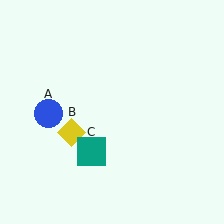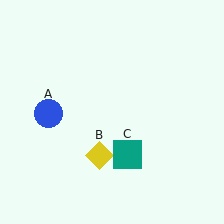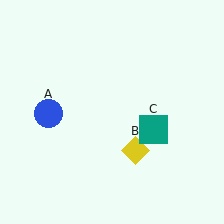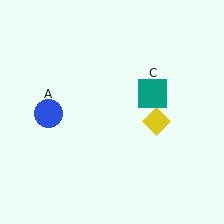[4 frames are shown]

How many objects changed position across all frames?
2 objects changed position: yellow diamond (object B), teal square (object C).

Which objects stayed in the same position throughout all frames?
Blue circle (object A) remained stationary.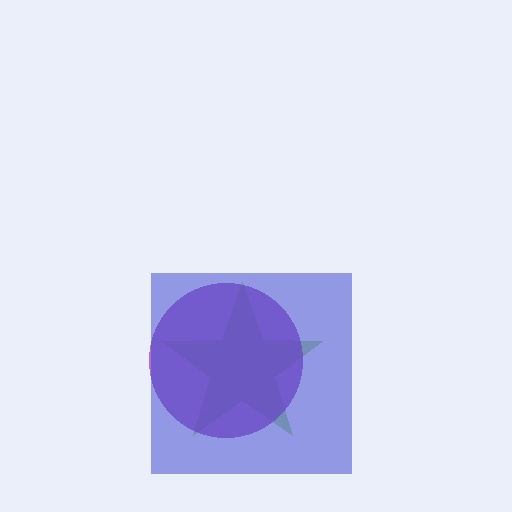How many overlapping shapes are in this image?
There are 3 overlapping shapes in the image.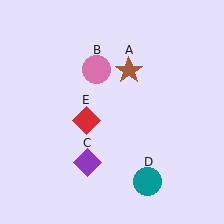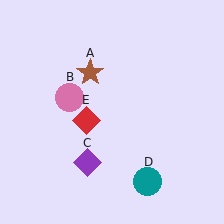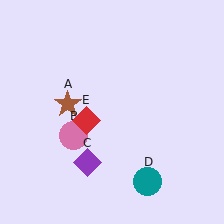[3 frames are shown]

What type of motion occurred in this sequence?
The brown star (object A), pink circle (object B) rotated counterclockwise around the center of the scene.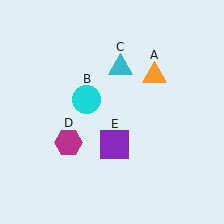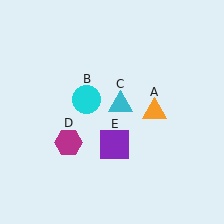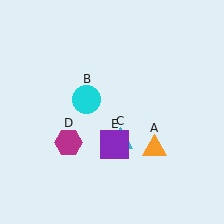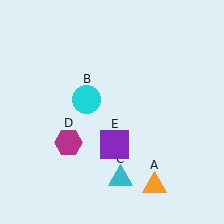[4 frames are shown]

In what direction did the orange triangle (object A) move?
The orange triangle (object A) moved down.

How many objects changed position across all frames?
2 objects changed position: orange triangle (object A), cyan triangle (object C).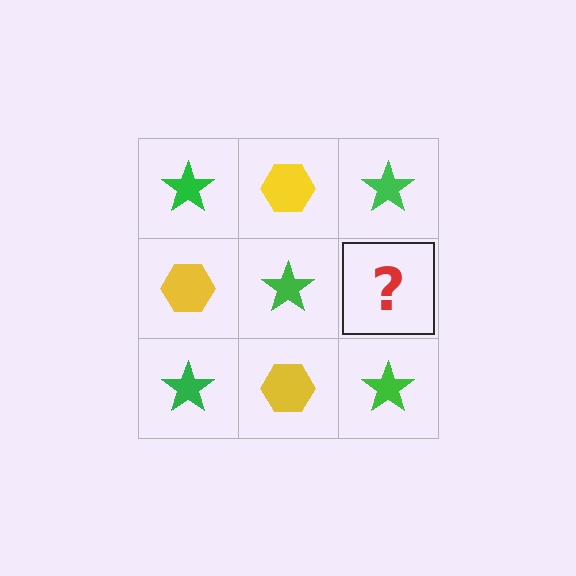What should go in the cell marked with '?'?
The missing cell should contain a yellow hexagon.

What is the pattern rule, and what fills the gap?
The rule is that it alternates green star and yellow hexagon in a checkerboard pattern. The gap should be filled with a yellow hexagon.